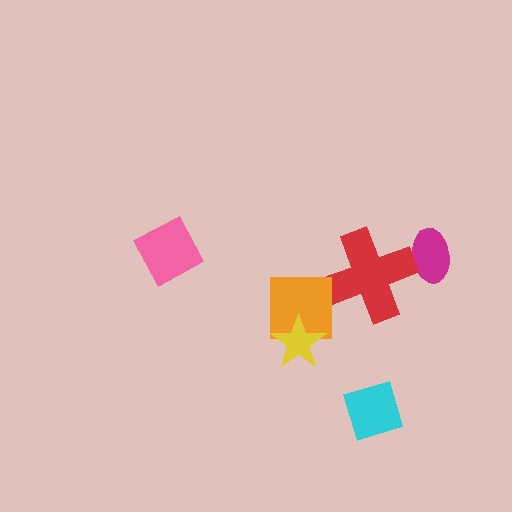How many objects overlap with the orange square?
1 object overlaps with the orange square.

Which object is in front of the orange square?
The yellow star is in front of the orange square.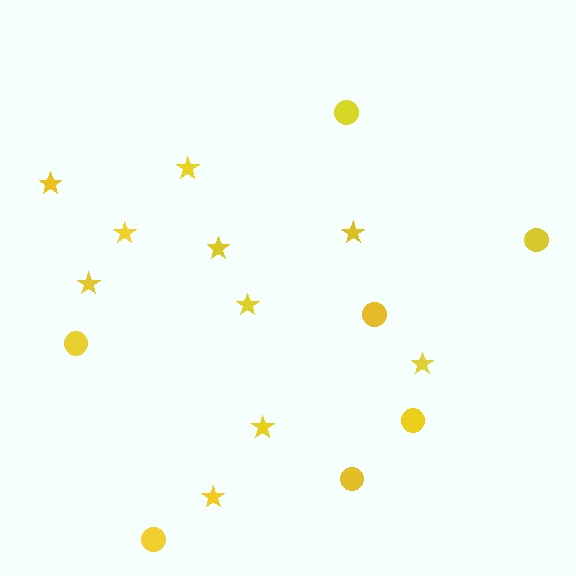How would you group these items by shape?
There are 2 groups: one group of circles (7) and one group of stars (10).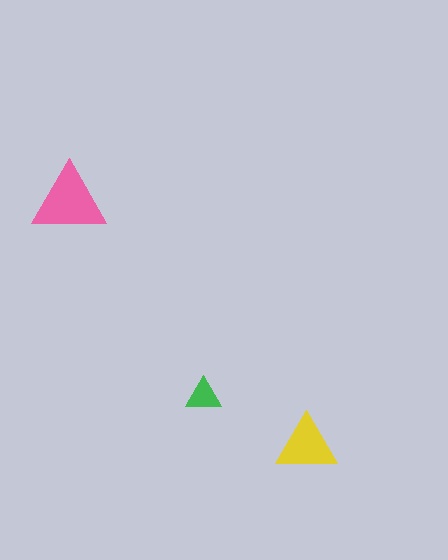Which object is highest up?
The pink triangle is topmost.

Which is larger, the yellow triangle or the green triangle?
The yellow one.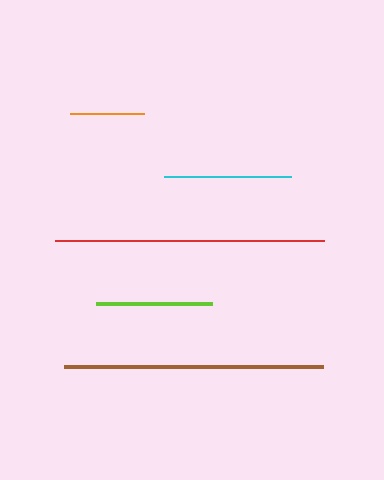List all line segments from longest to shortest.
From longest to shortest: red, brown, cyan, lime, orange.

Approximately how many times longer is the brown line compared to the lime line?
The brown line is approximately 2.2 times the length of the lime line.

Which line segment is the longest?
The red line is the longest at approximately 269 pixels.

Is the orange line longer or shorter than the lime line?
The lime line is longer than the orange line.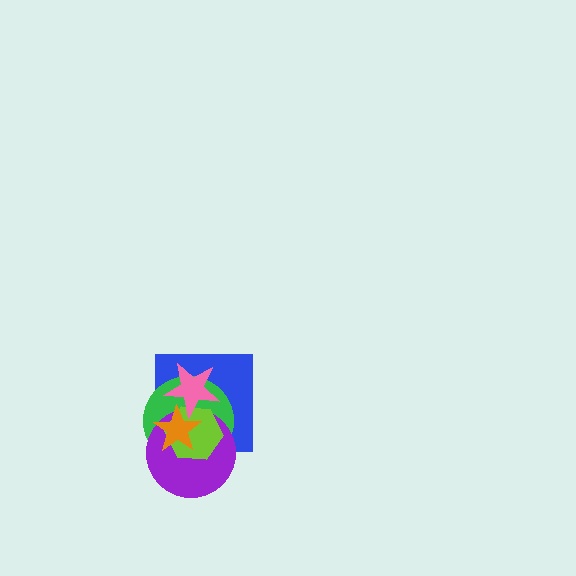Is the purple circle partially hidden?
Yes, it is partially covered by another shape.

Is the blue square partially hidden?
Yes, it is partially covered by another shape.